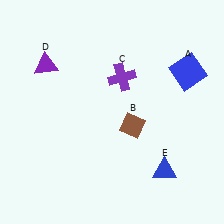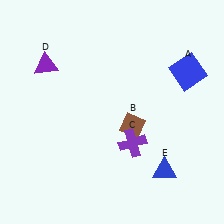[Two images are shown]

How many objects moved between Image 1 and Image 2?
1 object moved between the two images.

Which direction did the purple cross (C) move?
The purple cross (C) moved down.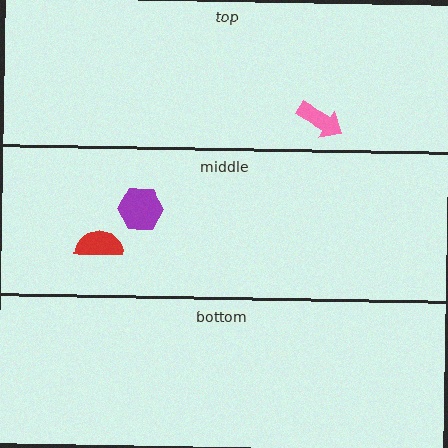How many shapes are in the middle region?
2.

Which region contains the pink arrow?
The top region.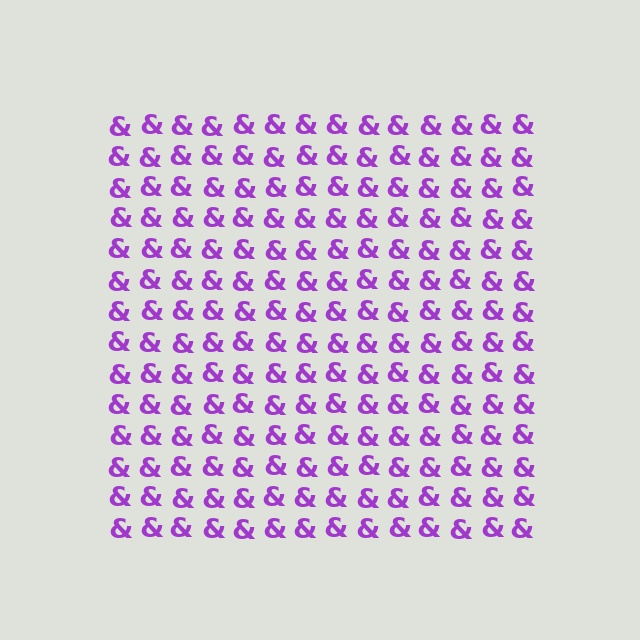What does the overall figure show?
The overall figure shows a square.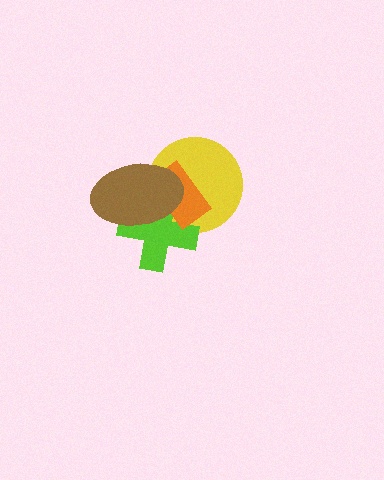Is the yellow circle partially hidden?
Yes, it is partially covered by another shape.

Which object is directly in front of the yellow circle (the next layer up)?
The lime cross is directly in front of the yellow circle.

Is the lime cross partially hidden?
Yes, it is partially covered by another shape.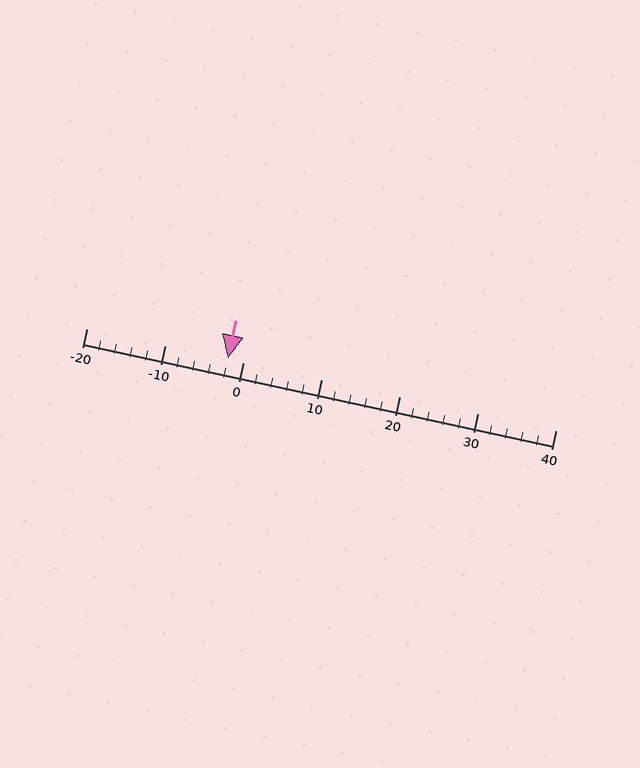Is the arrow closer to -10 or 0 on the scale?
The arrow is closer to 0.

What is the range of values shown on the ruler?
The ruler shows values from -20 to 40.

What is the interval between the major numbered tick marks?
The major tick marks are spaced 10 units apart.